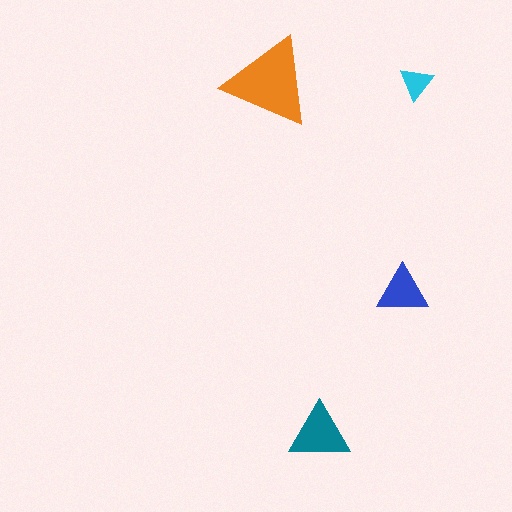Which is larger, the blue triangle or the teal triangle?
The teal one.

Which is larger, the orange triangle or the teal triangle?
The orange one.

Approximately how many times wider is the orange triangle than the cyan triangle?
About 2.5 times wider.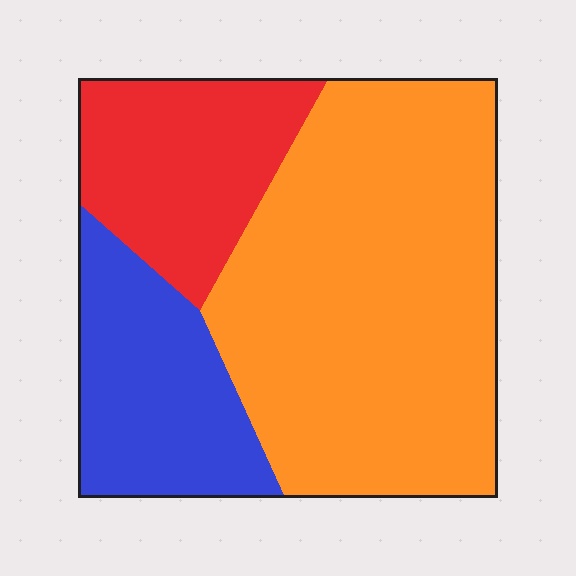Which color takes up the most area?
Orange, at roughly 60%.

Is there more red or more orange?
Orange.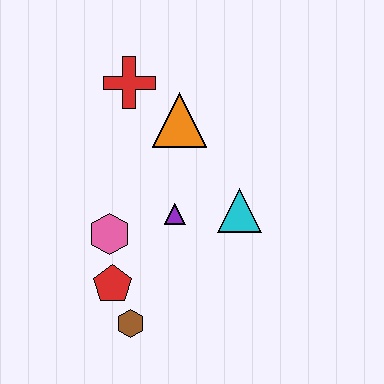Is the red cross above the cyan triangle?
Yes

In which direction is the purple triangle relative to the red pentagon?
The purple triangle is above the red pentagon.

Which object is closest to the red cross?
The orange triangle is closest to the red cross.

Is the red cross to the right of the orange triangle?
No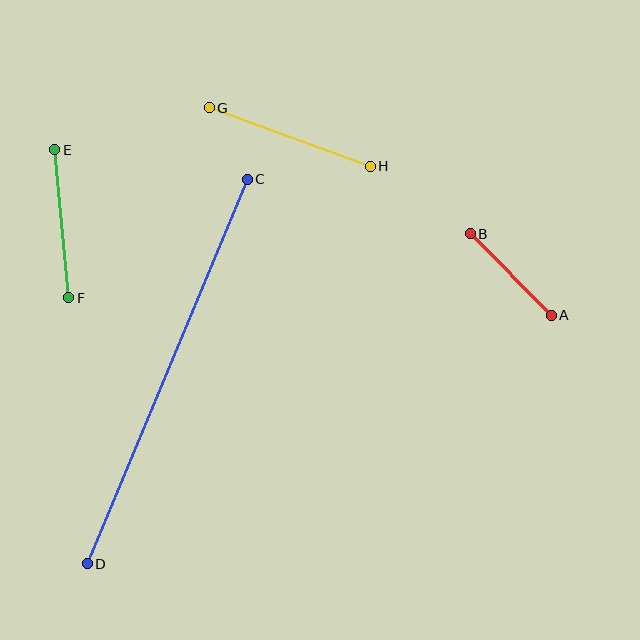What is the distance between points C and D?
The distance is approximately 416 pixels.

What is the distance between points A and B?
The distance is approximately 115 pixels.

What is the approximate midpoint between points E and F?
The midpoint is at approximately (62, 224) pixels.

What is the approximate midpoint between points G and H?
The midpoint is at approximately (290, 137) pixels.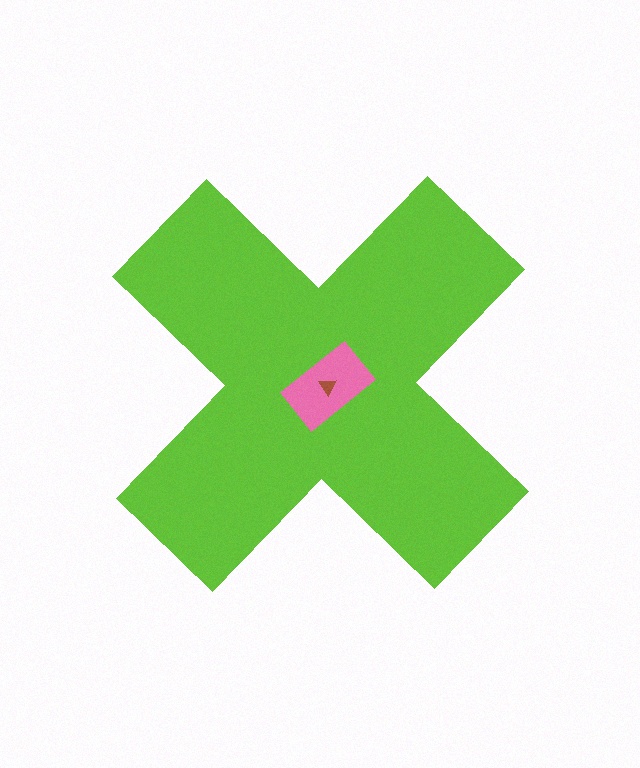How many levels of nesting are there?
3.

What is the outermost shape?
The lime cross.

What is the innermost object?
The brown triangle.